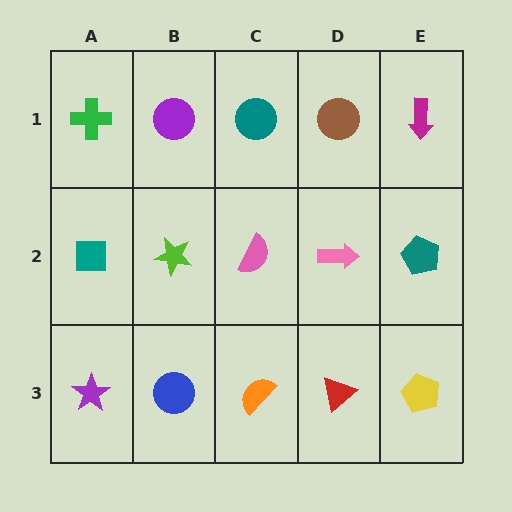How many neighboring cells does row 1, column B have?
3.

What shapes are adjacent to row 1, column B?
A lime star (row 2, column B), a green cross (row 1, column A), a teal circle (row 1, column C).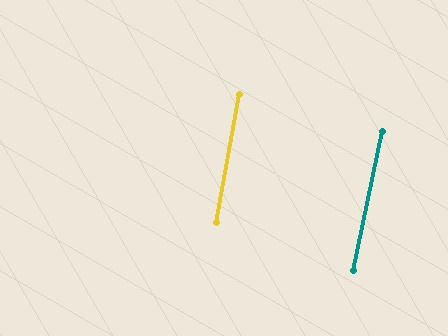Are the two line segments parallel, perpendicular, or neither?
Parallel — their directions differ by only 1.8°.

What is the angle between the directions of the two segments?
Approximately 2 degrees.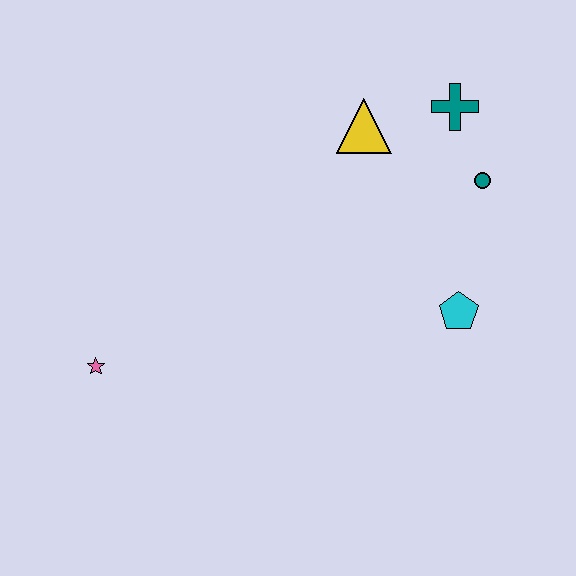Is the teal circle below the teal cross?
Yes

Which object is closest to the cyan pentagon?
The teal circle is closest to the cyan pentagon.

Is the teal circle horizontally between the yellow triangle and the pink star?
No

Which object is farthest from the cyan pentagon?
The pink star is farthest from the cyan pentagon.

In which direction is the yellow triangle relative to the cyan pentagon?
The yellow triangle is above the cyan pentagon.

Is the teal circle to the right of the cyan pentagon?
Yes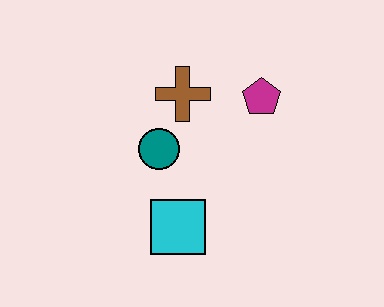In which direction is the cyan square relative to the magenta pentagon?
The cyan square is below the magenta pentagon.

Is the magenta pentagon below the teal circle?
No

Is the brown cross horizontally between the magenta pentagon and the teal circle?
Yes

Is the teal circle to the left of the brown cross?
Yes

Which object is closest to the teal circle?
The brown cross is closest to the teal circle.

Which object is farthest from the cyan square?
The magenta pentagon is farthest from the cyan square.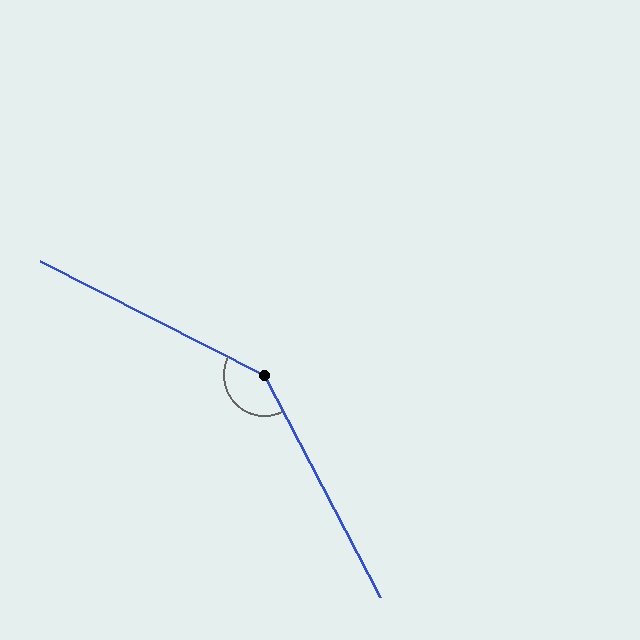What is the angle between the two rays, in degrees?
Approximately 145 degrees.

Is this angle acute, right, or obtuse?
It is obtuse.